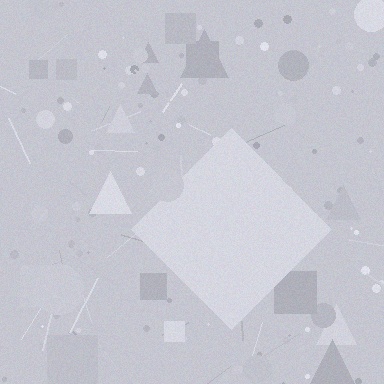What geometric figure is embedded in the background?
A diamond is embedded in the background.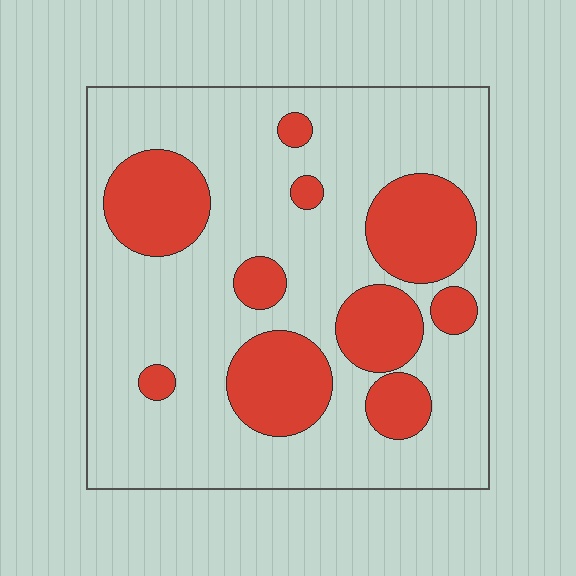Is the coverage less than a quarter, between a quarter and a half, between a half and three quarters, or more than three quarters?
Between a quarter and a half.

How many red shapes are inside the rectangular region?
10.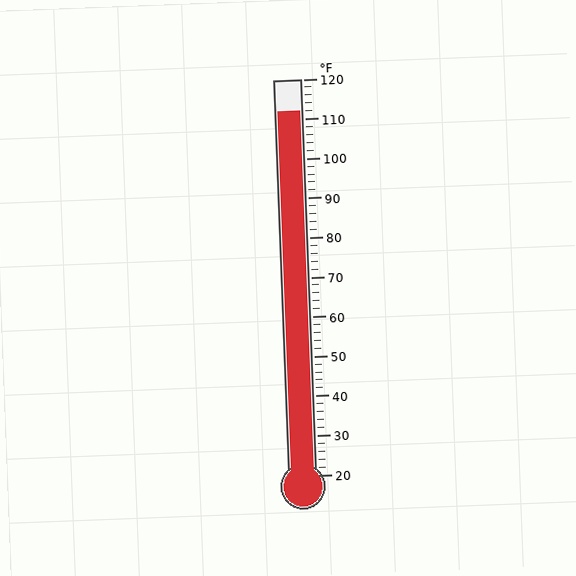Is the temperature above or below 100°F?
The temperature is above 100°F.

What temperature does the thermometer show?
The thermometer shows approximately 112°F.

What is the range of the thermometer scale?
The thermometer scale ranges from 20°F to 120°F.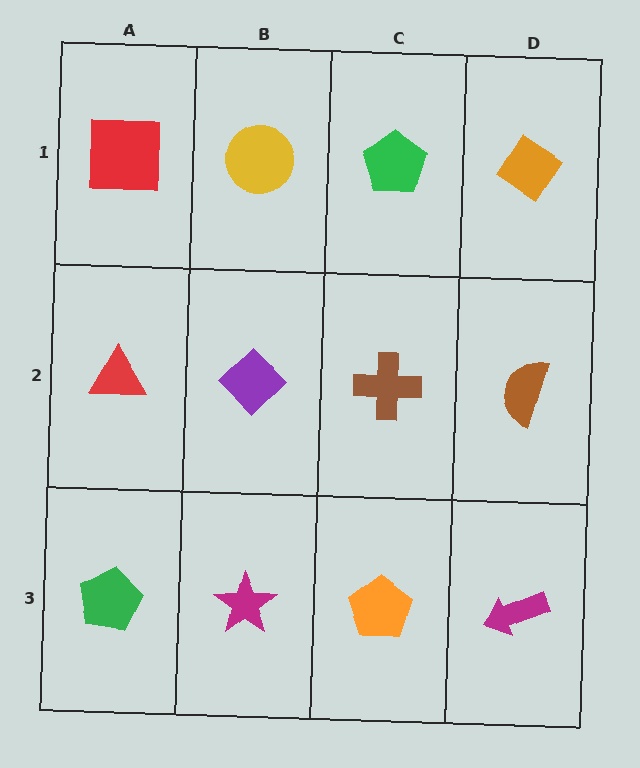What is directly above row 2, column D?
An orange diamond.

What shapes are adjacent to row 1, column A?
A red triangle (row 2, column A), a yellow circle (row 1, column B).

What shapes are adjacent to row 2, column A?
A red square (row 1, column A), a green pentagon (row 3, column A), a purple diamond (row 2, column B).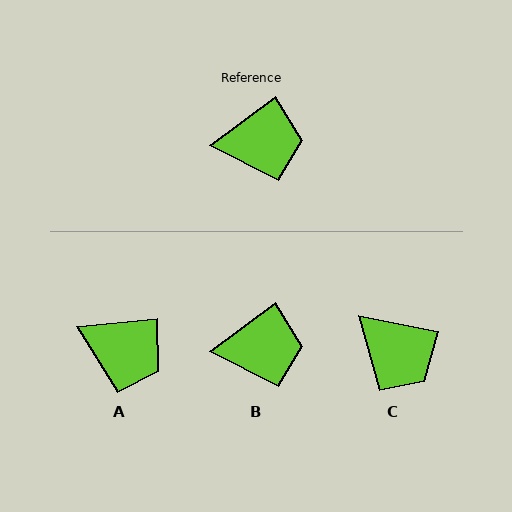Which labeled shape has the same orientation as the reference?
B.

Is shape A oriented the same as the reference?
No, it is off by about 31 degrees.